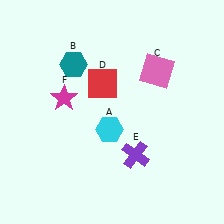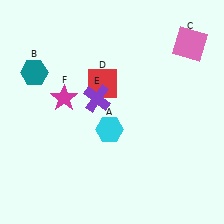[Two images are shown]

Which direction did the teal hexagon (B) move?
The teal hexagon (B) moved left.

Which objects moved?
The objects that moved are: the teal hexagon (B), the pink square (C), the purple cross (E).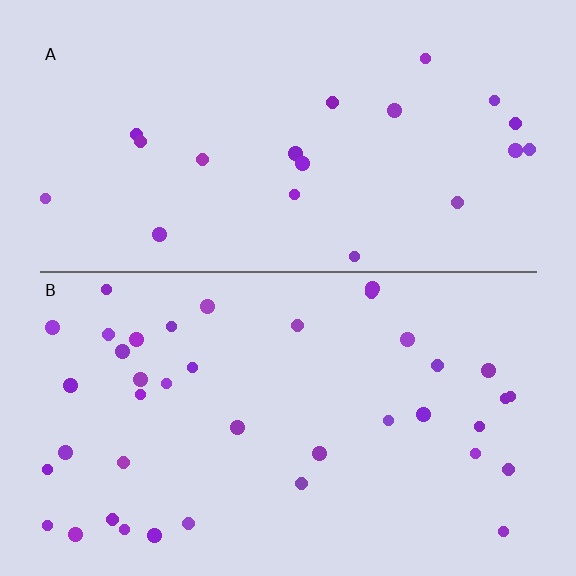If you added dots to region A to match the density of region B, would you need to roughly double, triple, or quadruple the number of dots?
Approximately double.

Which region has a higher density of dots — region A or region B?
B (the bottom).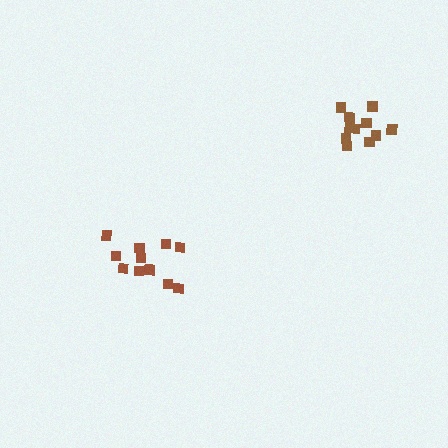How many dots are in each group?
Group 1: 11 dots, Group 2: 11 dots (22 total).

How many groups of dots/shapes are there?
There are 2 groups.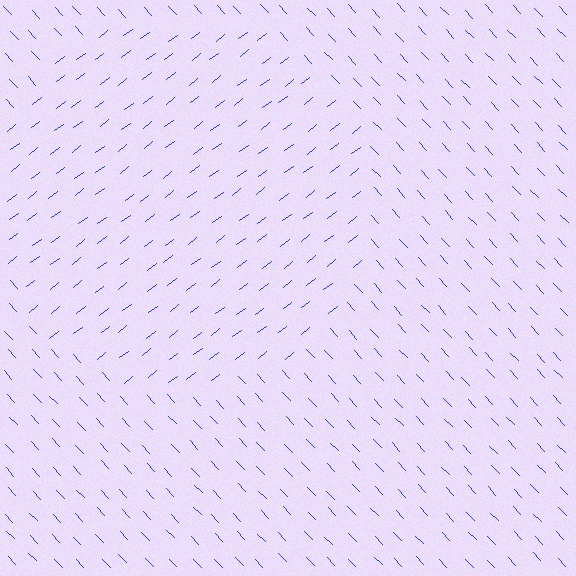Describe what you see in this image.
The image is filled with small blue line segments. A circle region in the image has lines oriented differently from the surrounding lines, creating a visible texture boundary.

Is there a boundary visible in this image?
Yes, there is a texture boundary formed by a change in line orientation.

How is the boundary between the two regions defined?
The boundary is defined purely by a change in line orientation (approximately 84 degrees difference). All lines are the same color and thickness.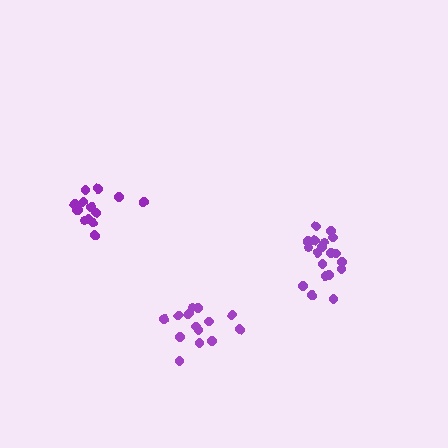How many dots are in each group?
Group 1: 14 dots, Group 2: 19 dots, Group 3: 14 dots (47 total).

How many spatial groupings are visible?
There are 3 spatial groupings.